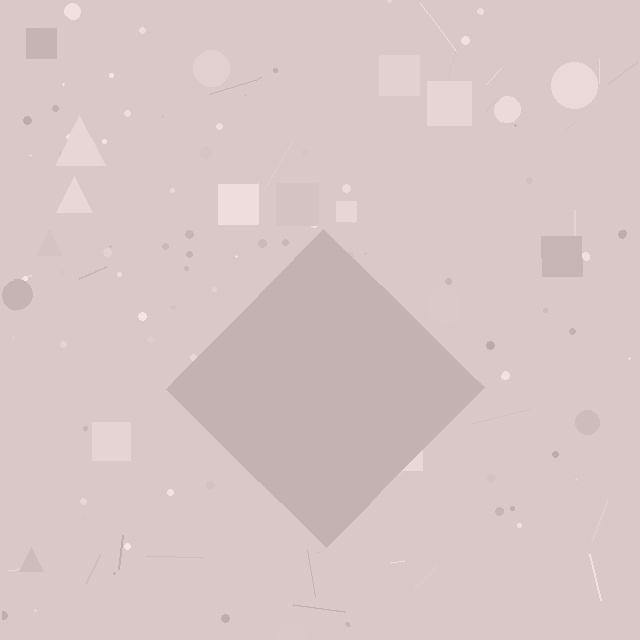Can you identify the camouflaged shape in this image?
The camouflaged shape is a diamond.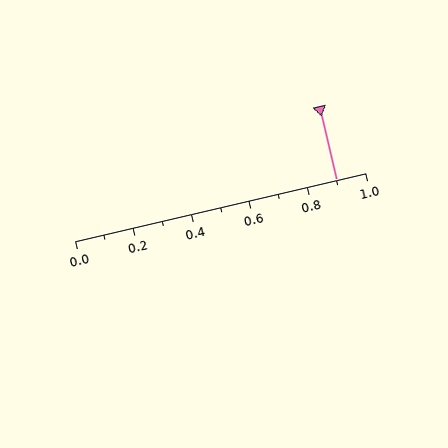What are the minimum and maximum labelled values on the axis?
The axis runs from 0.0 to 1.0.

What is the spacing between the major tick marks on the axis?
The major ticks are spaced 0.2 apart.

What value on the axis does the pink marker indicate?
The marker indicates approximately 0.9.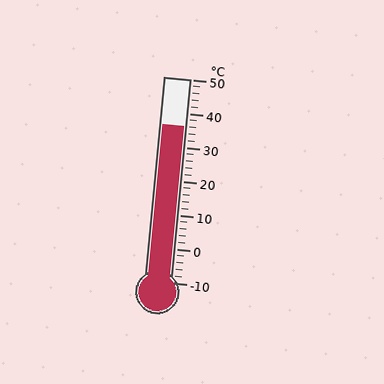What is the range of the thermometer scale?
The thermometer scale ranges from -10°C to 50°C.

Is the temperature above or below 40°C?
The temperature is below 40°C.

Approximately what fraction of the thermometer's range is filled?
The thermometer is filled to approximately 75% of its range.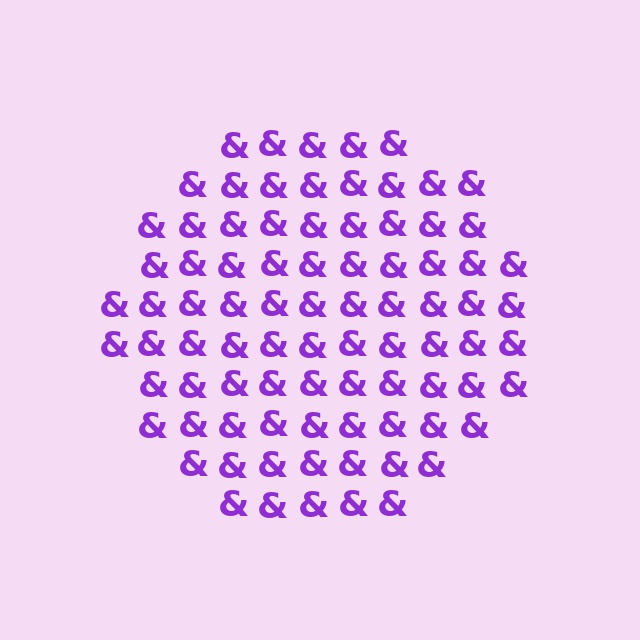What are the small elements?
The small elements are ampersands.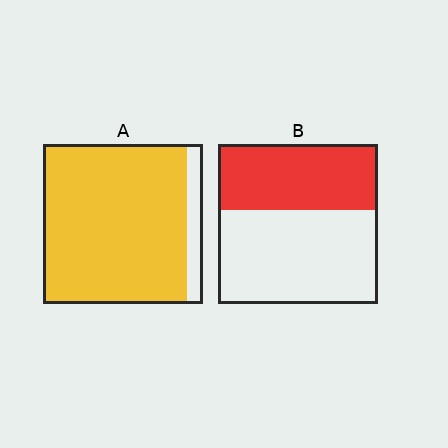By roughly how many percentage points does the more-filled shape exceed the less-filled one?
By roughly 50 percentage points (A over B).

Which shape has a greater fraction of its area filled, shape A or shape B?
Shape A.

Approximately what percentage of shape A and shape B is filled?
A is approximately 90% and B is approximately 40%.